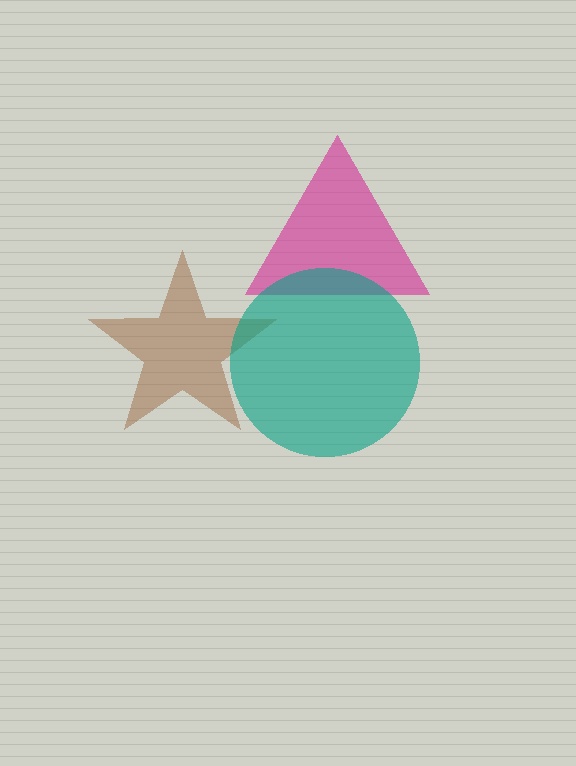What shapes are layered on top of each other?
The layered shapes are: a brown star, a magenta triangle, a teal circle.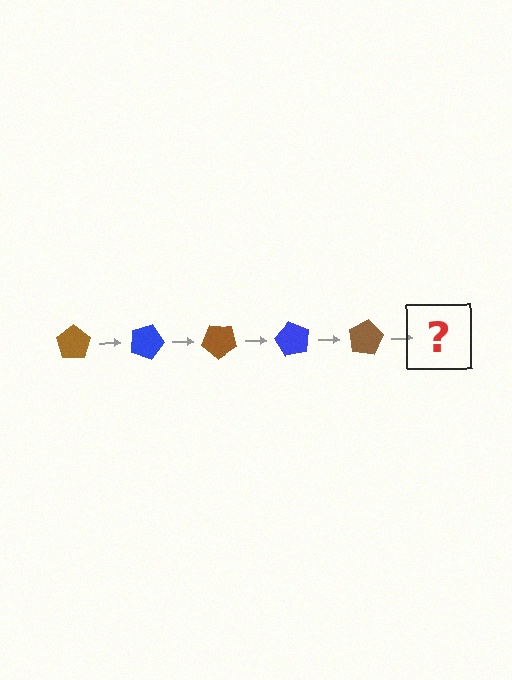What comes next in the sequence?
The next element should be a blue pentagon, rotated 100 degrees from the start.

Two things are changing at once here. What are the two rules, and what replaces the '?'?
The two rules are that it rotates 20 degrees each step and the color cycles through brown and blue. The '?' should be a blue pentagon, rotated 100 degrees from the start.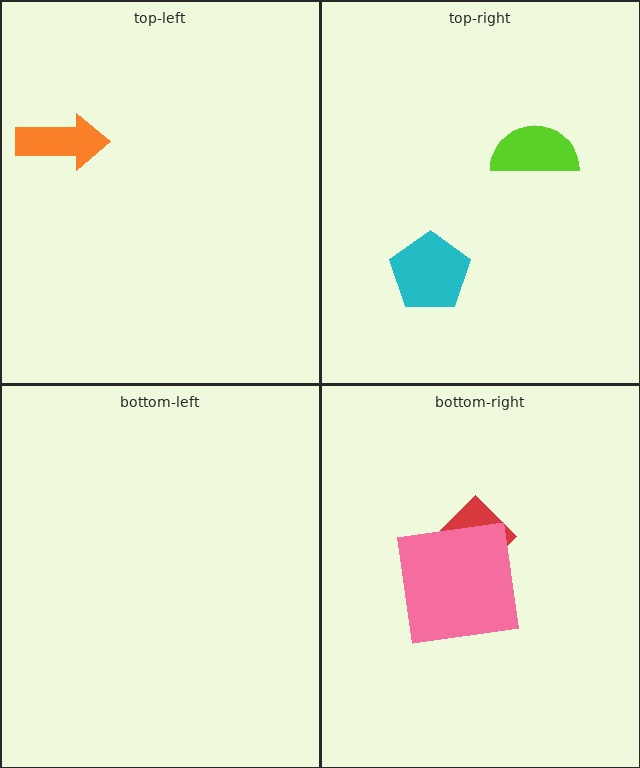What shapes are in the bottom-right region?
The red diamond, the pink square.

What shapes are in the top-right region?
The cyan pentagon, the lime semicircle.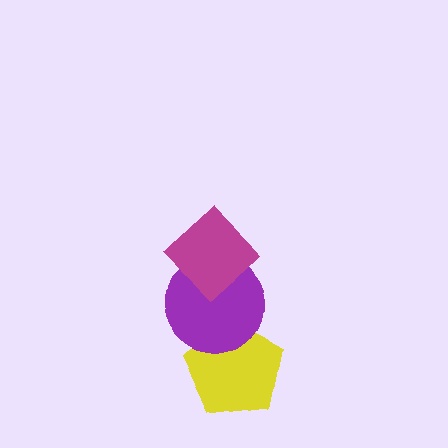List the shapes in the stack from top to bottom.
From top to bottom: the magenta diamond, the purple circle, the yellow pentagon.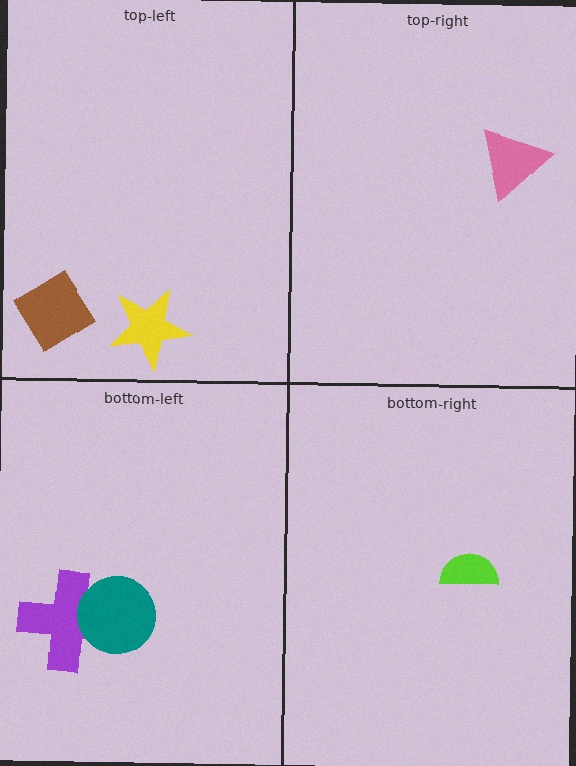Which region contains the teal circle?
The bottom-left region.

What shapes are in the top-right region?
The pink triangle.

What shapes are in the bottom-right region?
The lime semicircle.